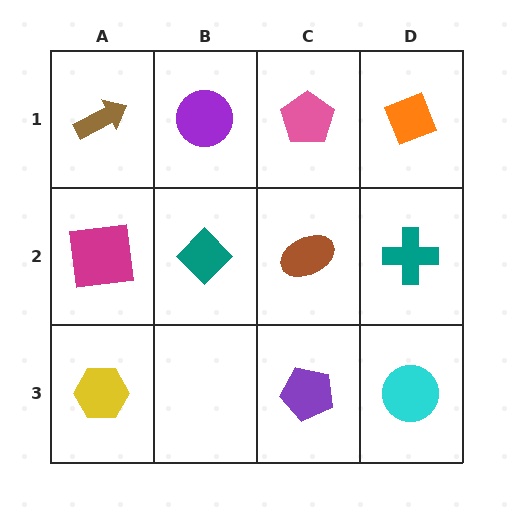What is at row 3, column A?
A yellow hexagon.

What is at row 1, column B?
A purple circle.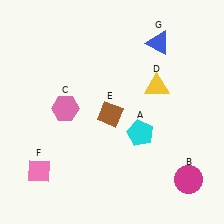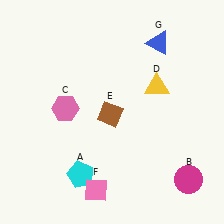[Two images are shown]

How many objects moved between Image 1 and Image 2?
2 objects moved between the two images.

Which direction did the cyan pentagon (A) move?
The cyan pentagon (A) moved left.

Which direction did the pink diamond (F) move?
The pink diamond (F) moved right.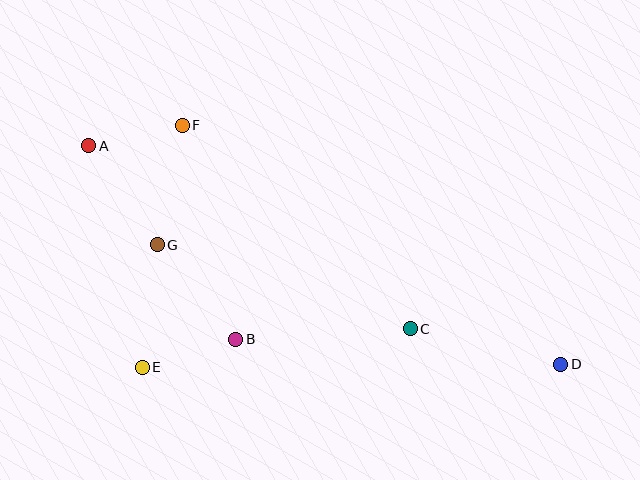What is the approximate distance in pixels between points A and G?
The distance between A and G is approximately 120 pixels.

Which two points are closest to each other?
Points A and F are closest to each other.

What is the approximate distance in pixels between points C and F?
The distance between C and F is approximately 306 pixels.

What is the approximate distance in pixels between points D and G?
The distance between D and G is approximately 421 pixels.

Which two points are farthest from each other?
Points A and D are farthest from each other.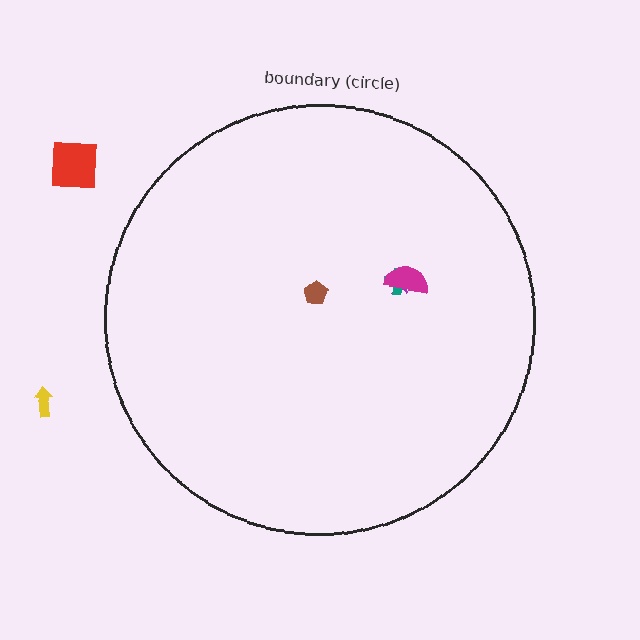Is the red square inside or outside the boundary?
Outside.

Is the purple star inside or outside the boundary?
Inside.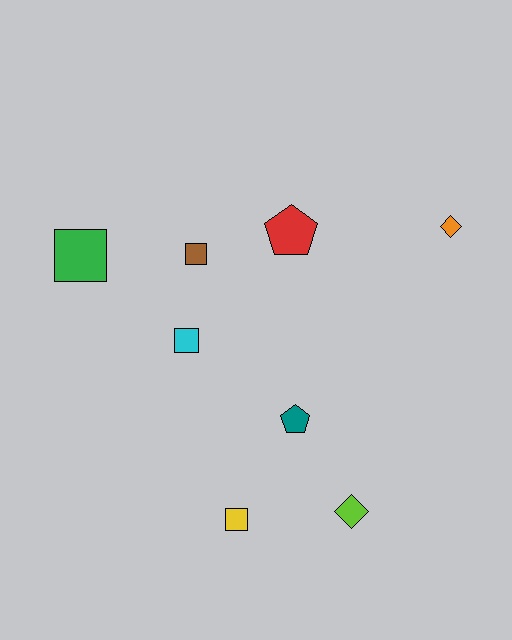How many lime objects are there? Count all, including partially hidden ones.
There is 1 lime object.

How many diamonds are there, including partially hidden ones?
There are 2 diamonds.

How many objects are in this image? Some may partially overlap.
There are 8 objects.